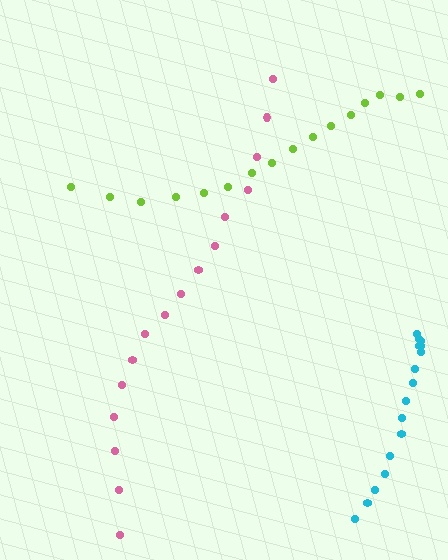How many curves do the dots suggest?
There are 3 distinct paths.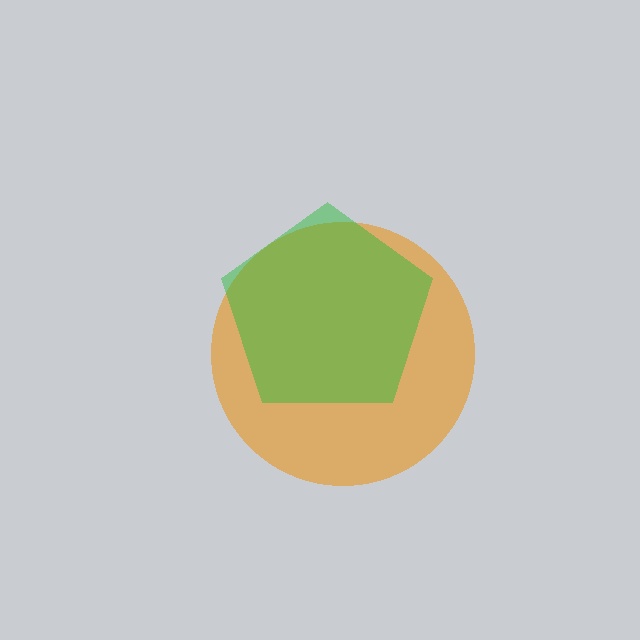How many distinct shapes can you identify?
There are 2 distinct shapes: an orange circle, a green pentagon.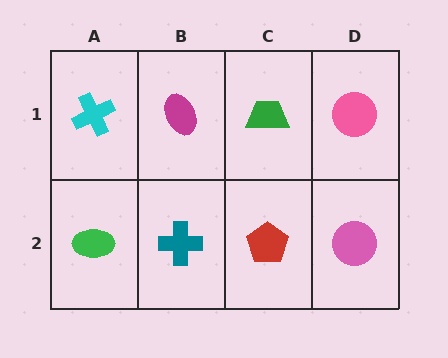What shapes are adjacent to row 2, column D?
A pink circle (row 1, column D), a red pentagon (row 2, column C).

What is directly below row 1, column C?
A red pentagon.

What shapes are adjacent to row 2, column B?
A magenta ellipse (row 1, column B), a green ellipse (row 2, column A), a red pentagon (row 2, column C).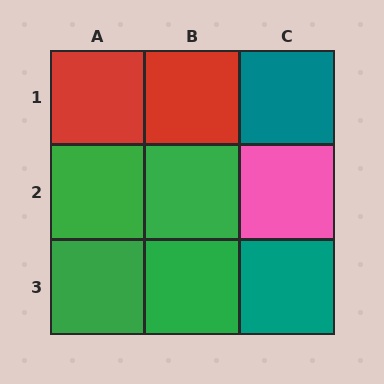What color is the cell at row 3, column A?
Green.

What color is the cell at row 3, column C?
Teal.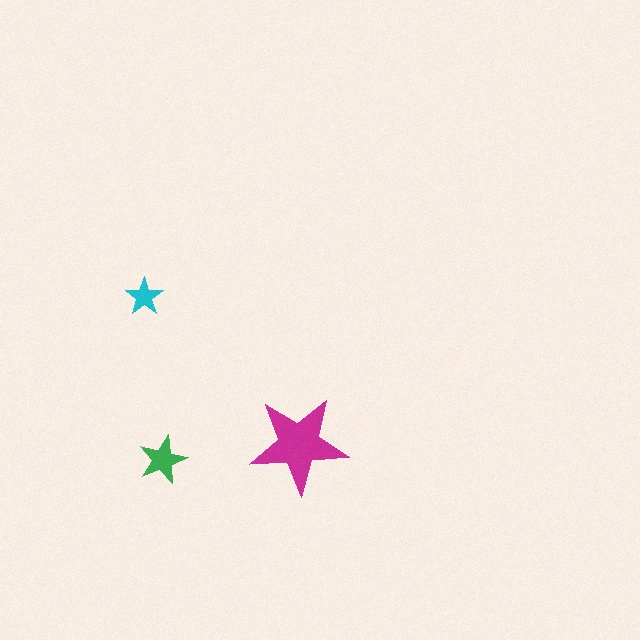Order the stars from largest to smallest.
the magenta one, the green one, the cyan one.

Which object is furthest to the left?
The cyan star is leftmost.